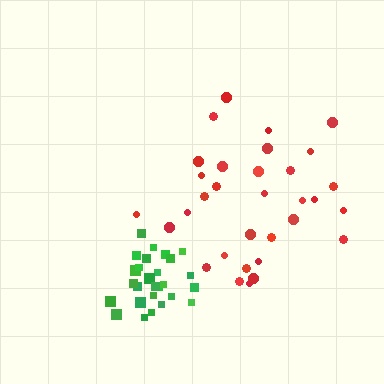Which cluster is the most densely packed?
Green.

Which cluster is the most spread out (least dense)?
Red.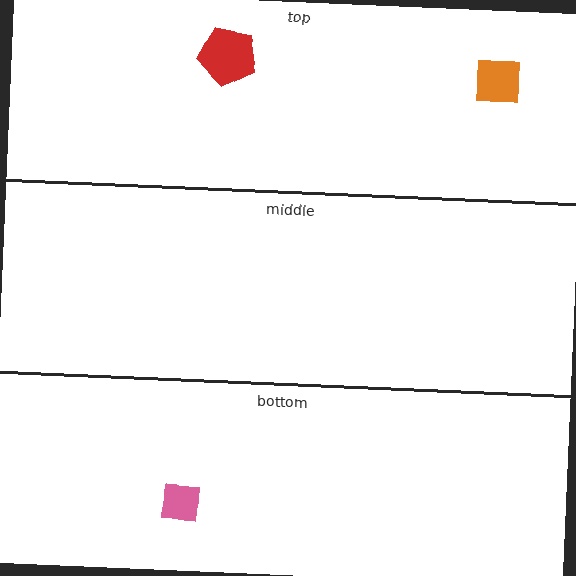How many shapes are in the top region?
2.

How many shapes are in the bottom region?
1.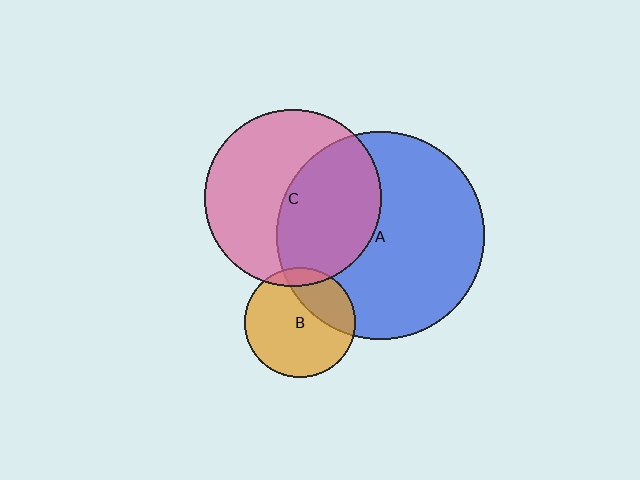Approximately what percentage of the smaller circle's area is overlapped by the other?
Approximately 30%.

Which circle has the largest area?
Circle A (blue).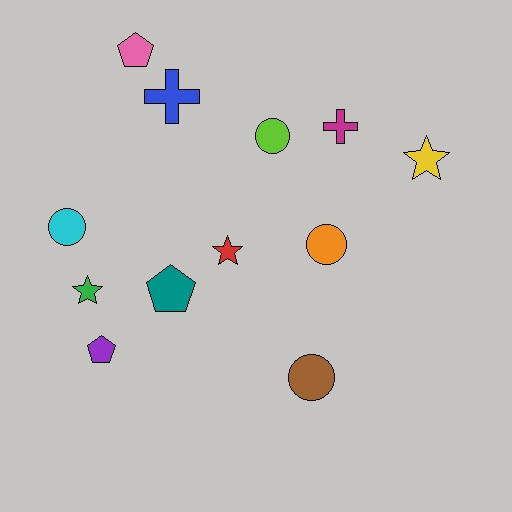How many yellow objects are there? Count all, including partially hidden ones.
There is 1 yellow object.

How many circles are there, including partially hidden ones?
There are 4 circles.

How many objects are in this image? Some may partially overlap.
There are 12 objects.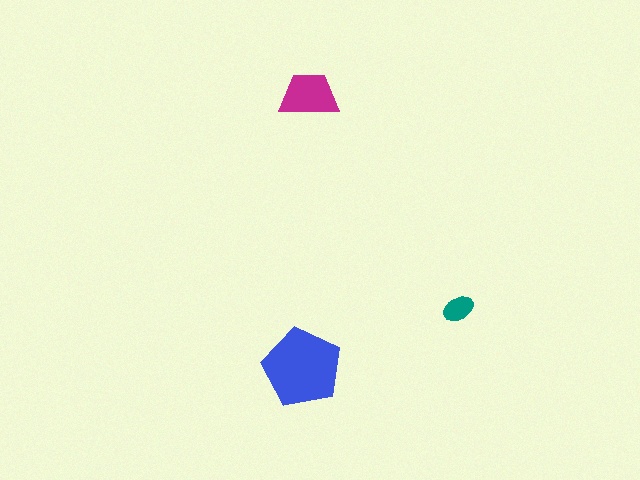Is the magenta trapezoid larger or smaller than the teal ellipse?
Larger.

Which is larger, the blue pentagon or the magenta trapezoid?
The blue pentagon.